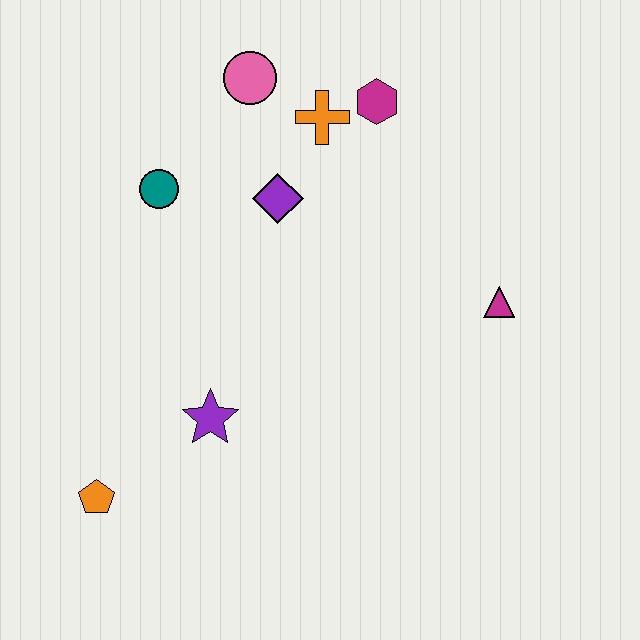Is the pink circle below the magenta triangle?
No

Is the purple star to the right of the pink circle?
No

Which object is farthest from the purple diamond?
The orange pentagon is farthest from the purple diamond.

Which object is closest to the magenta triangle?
The magenta hexagon is closest to the magenta triangle.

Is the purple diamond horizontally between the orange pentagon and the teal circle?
No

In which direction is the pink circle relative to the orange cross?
The pink circle is to the left of the orange cross.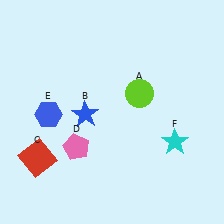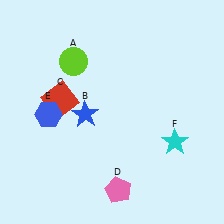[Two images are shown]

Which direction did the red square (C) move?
The red square (C) moved up.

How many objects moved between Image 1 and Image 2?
3 objects moved between the two images.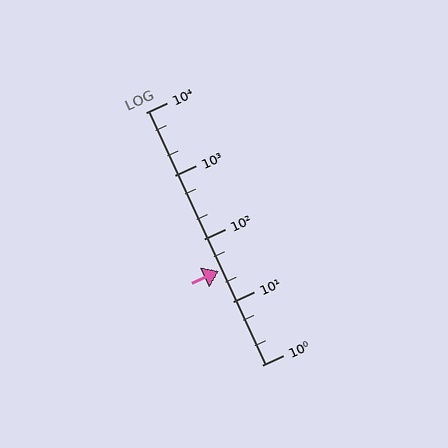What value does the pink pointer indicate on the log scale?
The pointer indicates approximately 31.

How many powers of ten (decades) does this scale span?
The scale spans 4 decades, from 1 to 10000.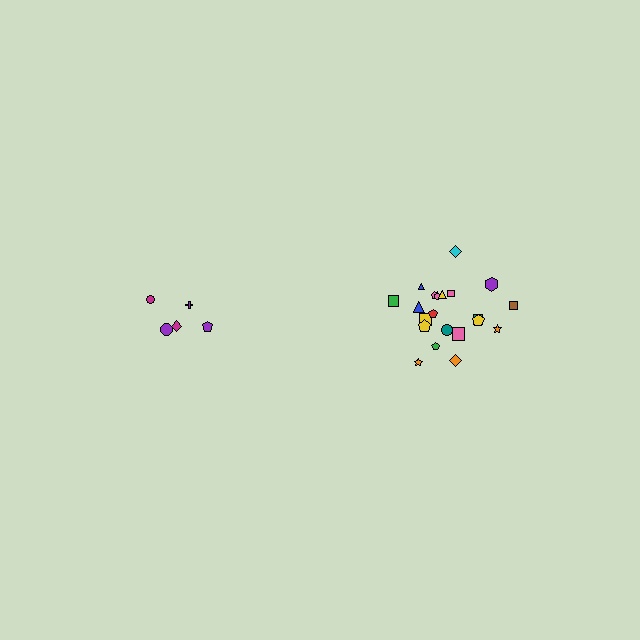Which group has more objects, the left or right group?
The right group.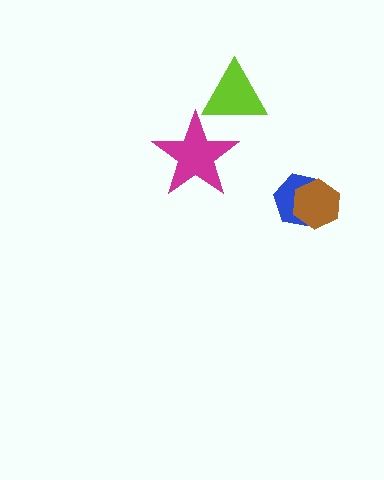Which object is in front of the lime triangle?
The magenta star is in front of the lime triangle.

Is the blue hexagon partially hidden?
Yes, it is partially covered by another shape.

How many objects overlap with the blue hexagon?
1 object overlaps with the blue hexagon.